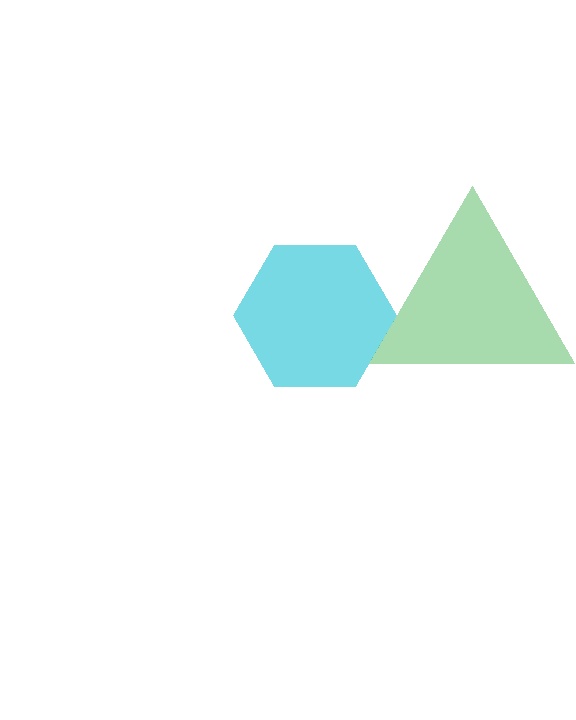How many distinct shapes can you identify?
There are 2 distinct shapes: a cyan hexagon, a green triangle.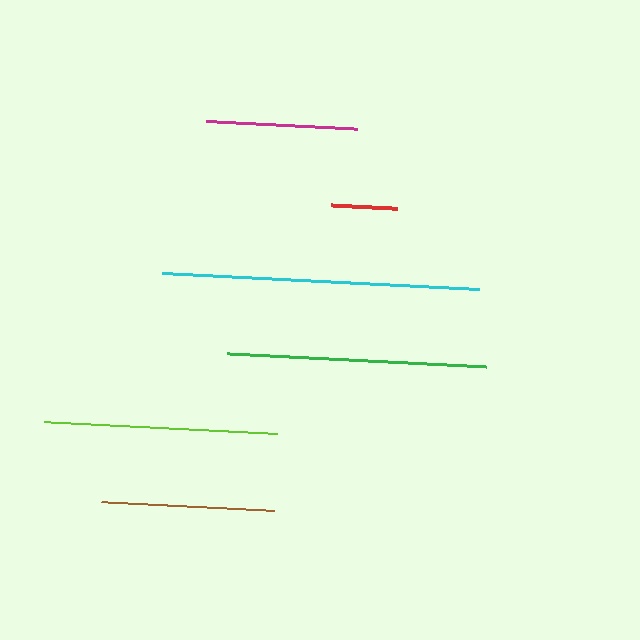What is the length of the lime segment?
The lime segment is approximately 233 pixels long.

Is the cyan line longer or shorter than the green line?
The cyan line is longer than the green line.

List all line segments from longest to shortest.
From longest to shortest: cyan, green, lime, brown, magenta, red.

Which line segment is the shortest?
The red line is the shortest at approximately 66 pixels.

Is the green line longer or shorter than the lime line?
The green line is longer than the lime line.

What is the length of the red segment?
The red segment is approximately 66 pixels long.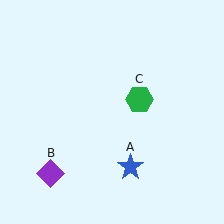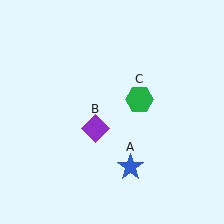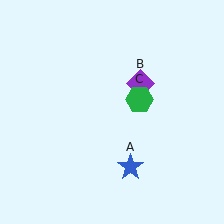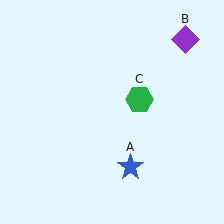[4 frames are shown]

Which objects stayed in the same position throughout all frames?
Blue star (object A) and green hexagon (object C) remained stationary.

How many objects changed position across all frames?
1 object changed position: purple diamond (object B).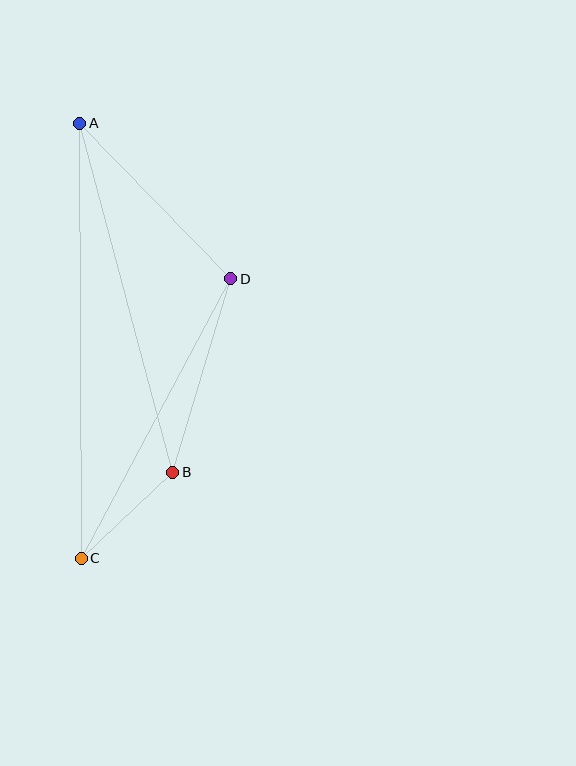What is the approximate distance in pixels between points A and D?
The distance between A and D is approximately 217 pixels.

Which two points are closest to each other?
Points B and C are closest to each other.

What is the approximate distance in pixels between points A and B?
The distance between A and B is approximately 361 pixels.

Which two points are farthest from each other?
Points A and C are farthest from each other.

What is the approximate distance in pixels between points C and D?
The distance between C and D is approximately 317 pixels.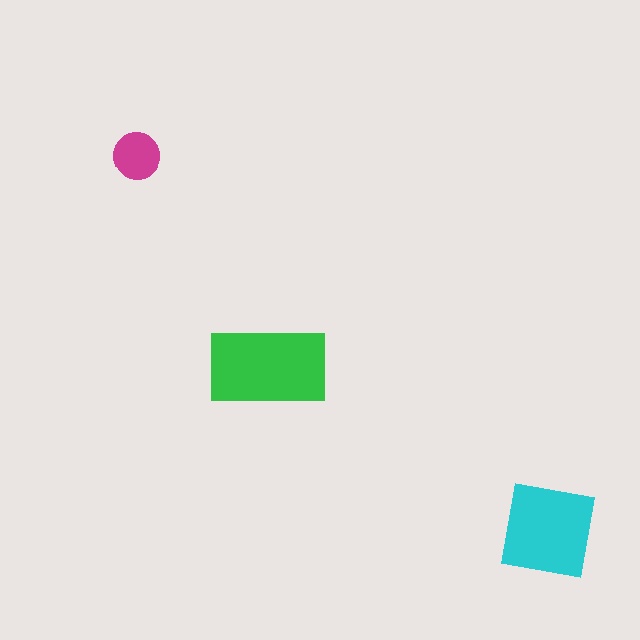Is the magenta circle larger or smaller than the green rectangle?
Smaller.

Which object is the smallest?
The magenta circle.